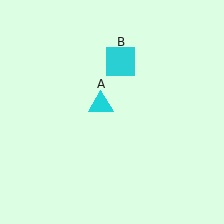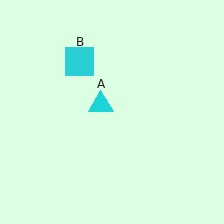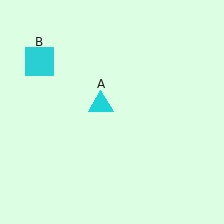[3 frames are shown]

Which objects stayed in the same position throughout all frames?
Cyan triangle (object A) remained stationary.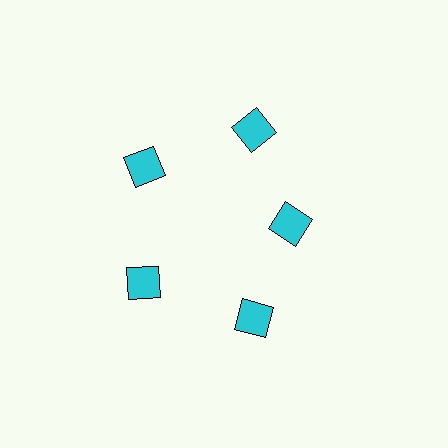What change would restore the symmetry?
The symmetry would be restored by moving it outward, back onto the ring so that all 5 squares sit at equal angles and equal distance from the center.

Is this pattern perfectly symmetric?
No. The 5 cyan squares are arranged in a ring, but one element near the 3 o'clock position is pulled inward toward the center, breaking the 5-fold rotational symmetry.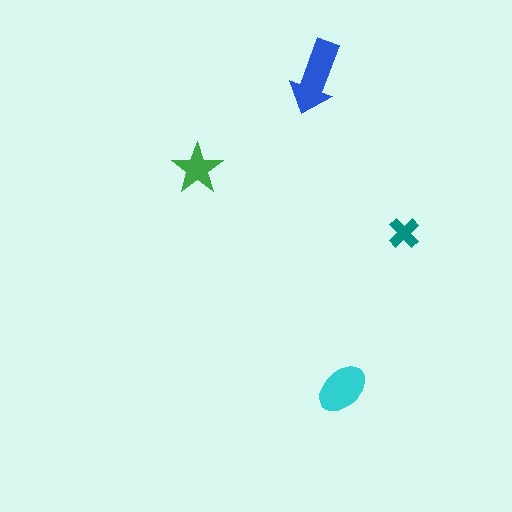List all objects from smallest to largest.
The teal cross, the green star, the cyan ellipse, the blue arrow.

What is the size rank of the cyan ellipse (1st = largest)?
2nd.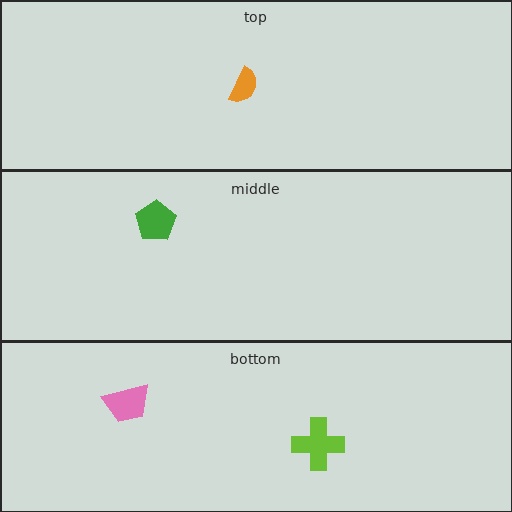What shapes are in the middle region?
The green pentagon.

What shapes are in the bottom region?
The lime cross, the pink trapezoid.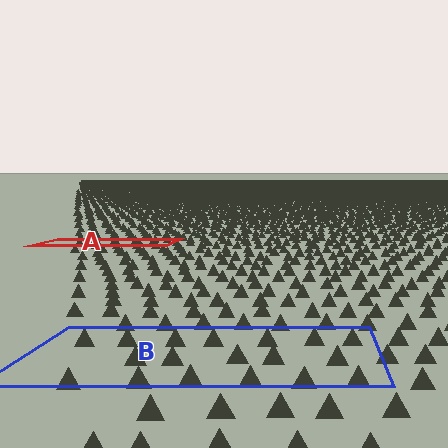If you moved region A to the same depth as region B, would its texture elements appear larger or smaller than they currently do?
They would appear larger. At a closer depth, the same texture elements are projected at a bigger on-screen size.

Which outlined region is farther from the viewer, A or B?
Region A is farther from the viewer — the texture elements inside it appear smaller and more densely packed.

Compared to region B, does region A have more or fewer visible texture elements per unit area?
Region A has more texture elements per unit area — they are packed more densely because it is farther away.